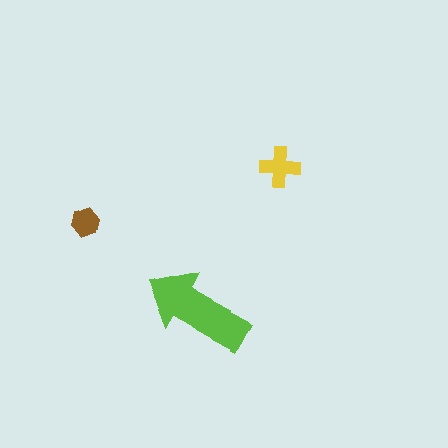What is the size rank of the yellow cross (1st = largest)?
2nd.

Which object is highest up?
The yellow cross is topmost.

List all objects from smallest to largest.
The brown hexagon, the yellow cross, the lime arrow.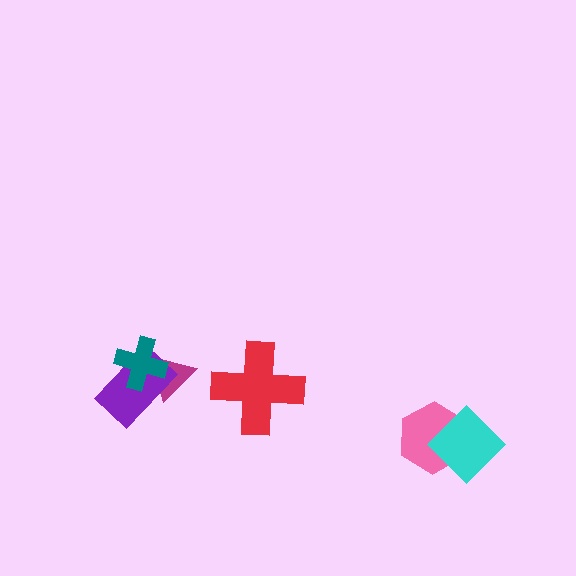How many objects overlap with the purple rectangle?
2 objects overlap with the purple rectangle.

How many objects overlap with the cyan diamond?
1 object overlaps with the cyan diamond.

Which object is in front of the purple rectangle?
The teal cross is in front of the purple rectangle.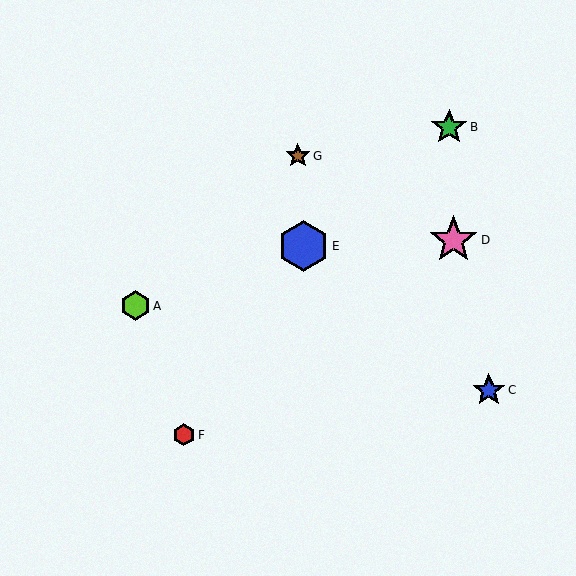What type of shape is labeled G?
Shape G is a brown star.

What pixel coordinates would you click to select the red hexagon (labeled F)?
Click at (184, 435) to select the red hexagon F.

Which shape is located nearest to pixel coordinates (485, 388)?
The blue star (labeled C) at (489, 390) is nearest to that location.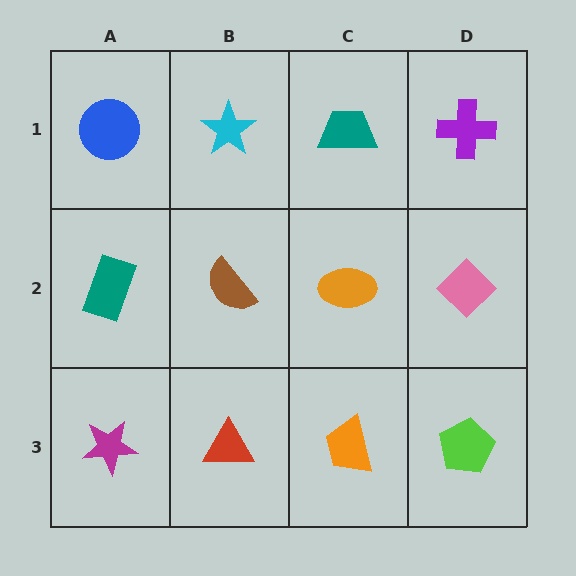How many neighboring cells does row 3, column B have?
3.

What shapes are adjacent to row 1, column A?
A teal rectangle (row 2, column A), a cyan star (row 1, column B).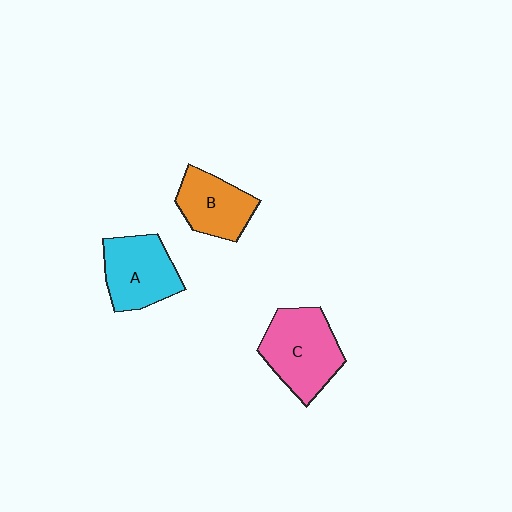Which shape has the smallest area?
Shape B (orange).